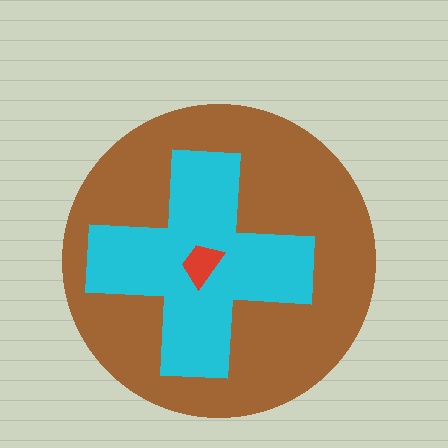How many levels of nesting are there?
3.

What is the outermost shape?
The brown circle.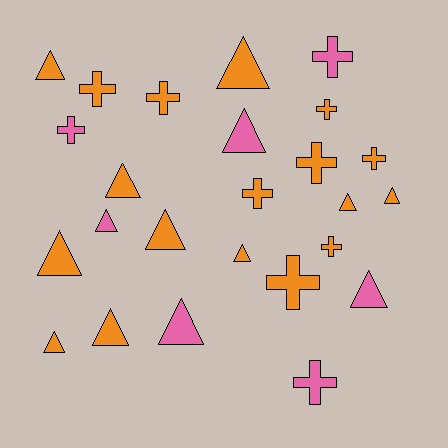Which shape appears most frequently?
Triangle, with 14 objects.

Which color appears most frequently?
Orange, with 18 objects.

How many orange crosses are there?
There are 8 orange crosses.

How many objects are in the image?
There are 25 objects.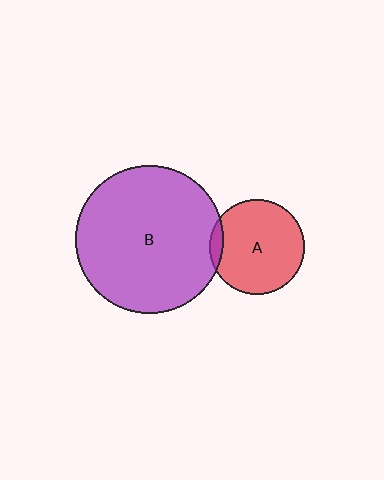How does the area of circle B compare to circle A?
Approximately 2.5 times.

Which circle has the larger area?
Circle B (purple).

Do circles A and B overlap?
Yes.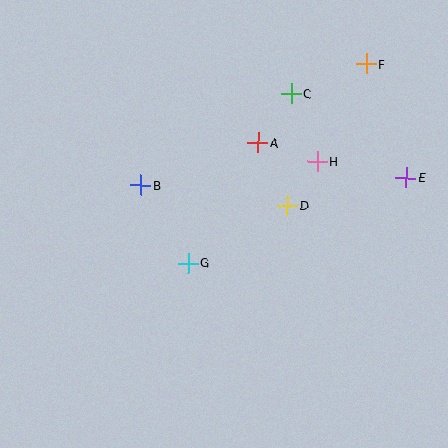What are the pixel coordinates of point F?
Point F is at (366, 64).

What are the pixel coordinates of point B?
Point B is at (141, 185).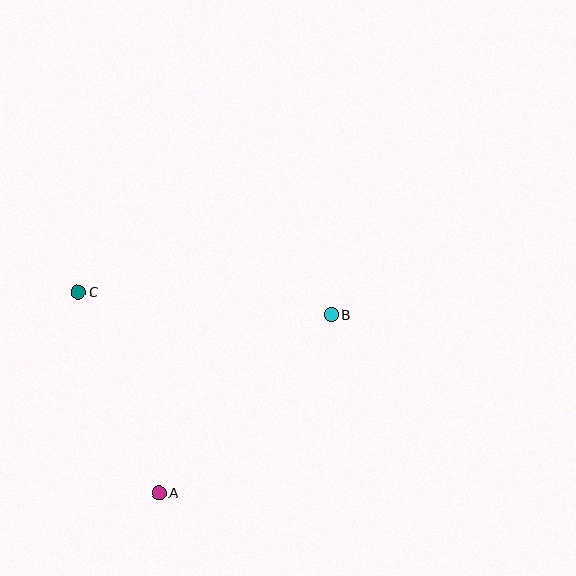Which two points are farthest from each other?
Points B and C are farthest from each other.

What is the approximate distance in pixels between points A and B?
The distance between A and B is approximately 248 pixels.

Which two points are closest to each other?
Points A and C are closest to each other.